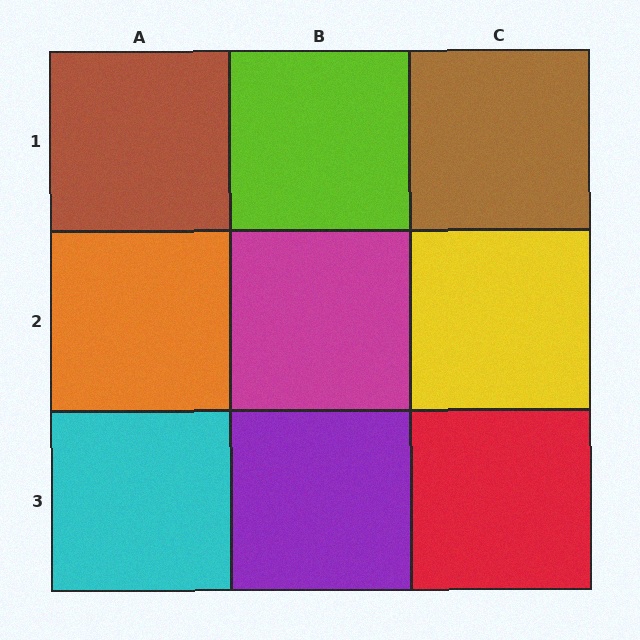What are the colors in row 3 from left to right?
Cyan, purple, red.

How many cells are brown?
2 cells are brown.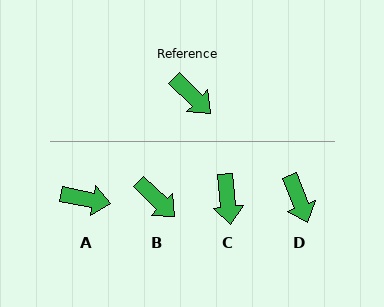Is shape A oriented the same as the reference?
No, it is off by about 33 degrees.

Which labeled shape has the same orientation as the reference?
B.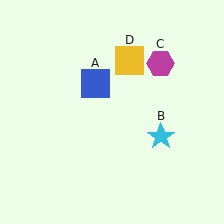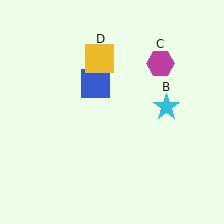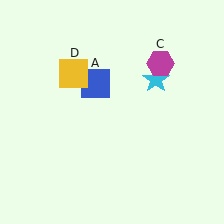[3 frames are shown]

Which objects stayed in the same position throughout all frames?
Blue square (object A) and magenta hexagon (object C) remained stationary.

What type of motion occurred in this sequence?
The cyan star (object B), yellow square (object D) rotated counterclockwise around the center of the scene.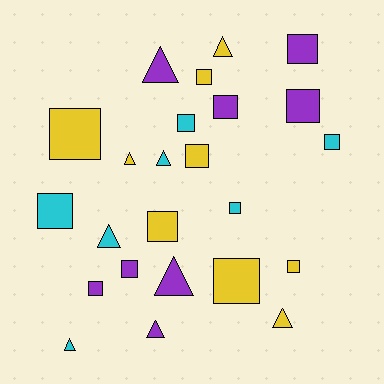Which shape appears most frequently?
Square, with 15 objects.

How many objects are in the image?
There are 24 objects.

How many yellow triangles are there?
There are 3 yellow triangles.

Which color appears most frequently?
Yellow, with 9 objects.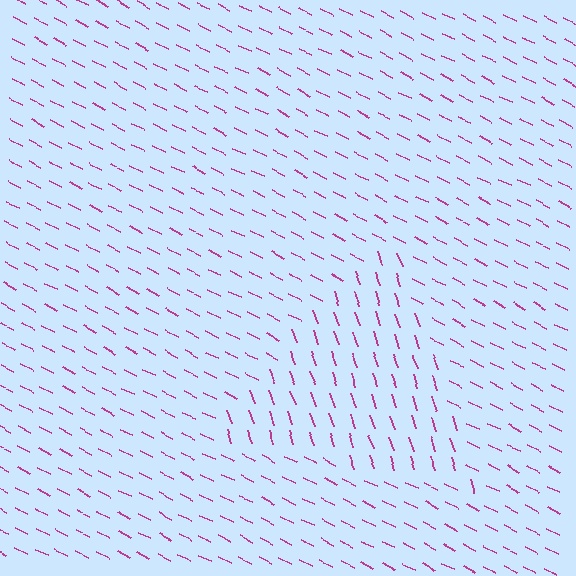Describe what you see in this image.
The image is filled with small magenta line segments. A triangle region in the image has lines oriented differently from the surrounding lines, creating a visible texture boundary.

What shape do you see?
I see a triangle.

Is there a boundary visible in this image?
Yes, there is a texture boundary formed by a change in line orientation.